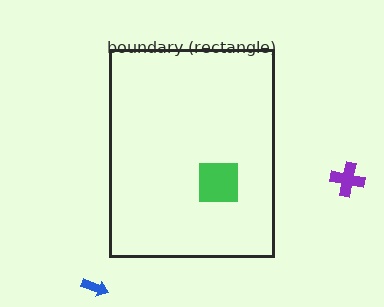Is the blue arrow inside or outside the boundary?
Outside.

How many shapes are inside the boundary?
1 inside, 2 outside.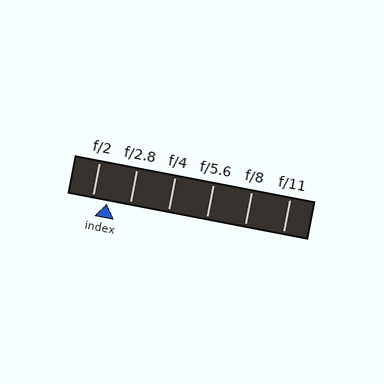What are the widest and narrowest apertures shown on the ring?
The widest aperture shown is f/2 and the narrowest is f/11.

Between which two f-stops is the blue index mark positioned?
The index mark is between f/2 and f/2.8.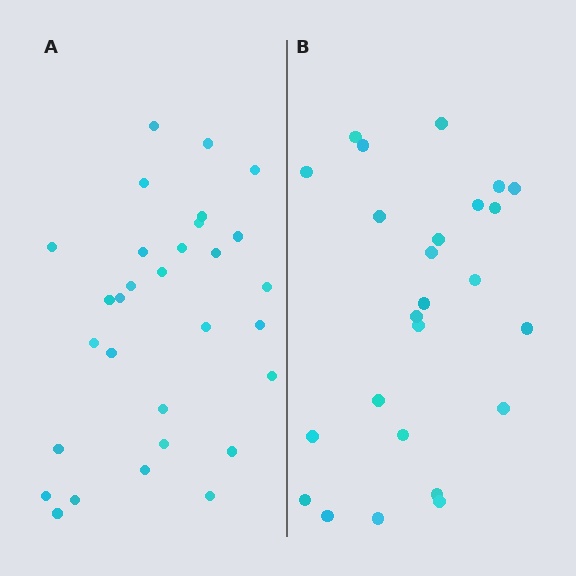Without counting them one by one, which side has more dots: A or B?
Region A (the left region) has more dots.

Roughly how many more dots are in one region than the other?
Region A has about 5 more dots than region B.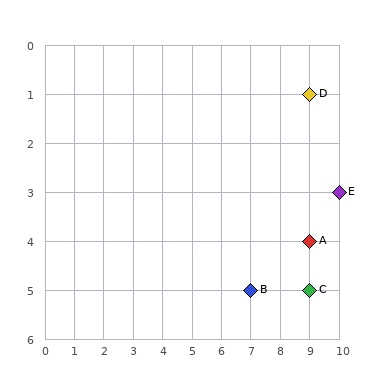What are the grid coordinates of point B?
Point B is at grid coordinates (7, 5).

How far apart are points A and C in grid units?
Points A and C are 1 row apart.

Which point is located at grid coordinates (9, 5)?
Point C is at (9, 5).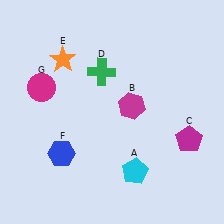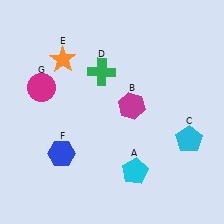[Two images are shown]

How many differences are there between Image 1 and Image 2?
There is 1 difference between the two images.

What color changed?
The pentagon (C) changed from magenta in Image 1 to cyan in Image 2.